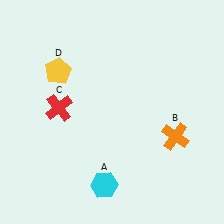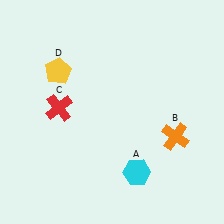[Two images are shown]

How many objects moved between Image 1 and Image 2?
1 object moved between the two images.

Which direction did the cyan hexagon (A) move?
The cyan hexagon (A) moved right.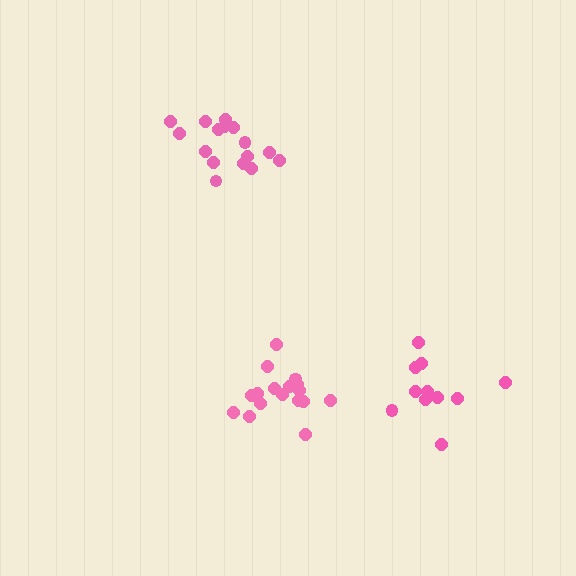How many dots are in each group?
Group 1: 16 dots, Group 2: 17 dots, Group 3: 11 dots (44 total).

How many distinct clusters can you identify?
There are 3 distinct clusters.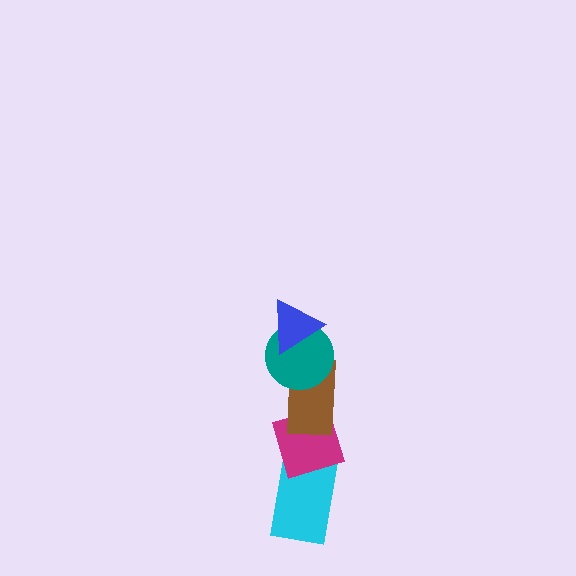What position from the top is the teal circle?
The teal circle is 2nd from the top.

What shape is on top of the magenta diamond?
The brown rectangle is on top of the magenta diamond.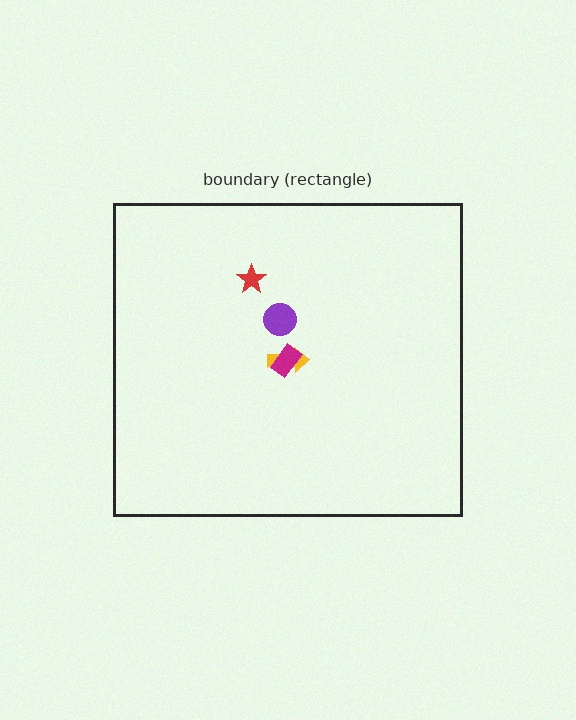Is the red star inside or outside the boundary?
Inside.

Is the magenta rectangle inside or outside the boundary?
Inside.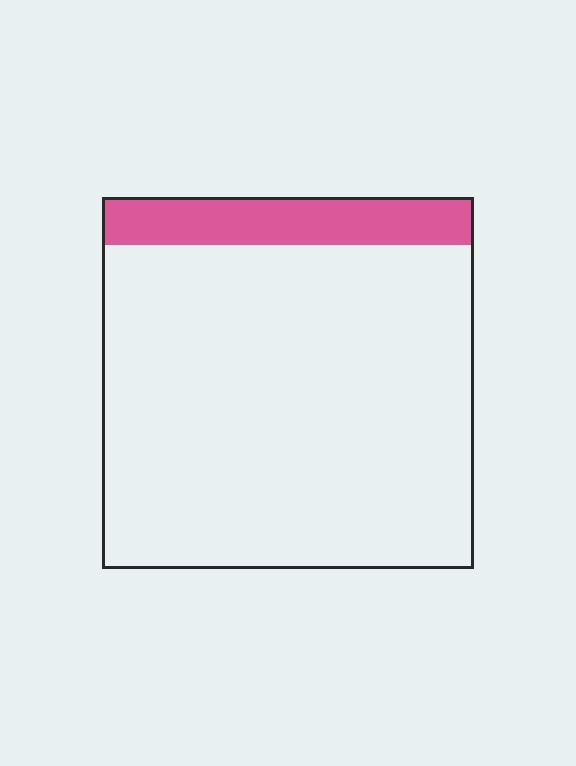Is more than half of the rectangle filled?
No.